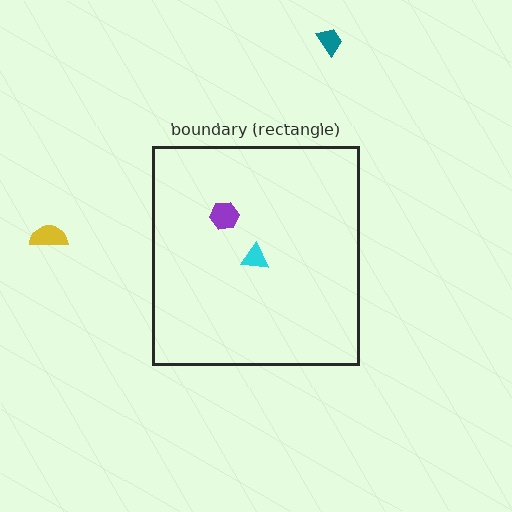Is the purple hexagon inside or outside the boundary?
Inside.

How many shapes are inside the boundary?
2 inside, 2 outside.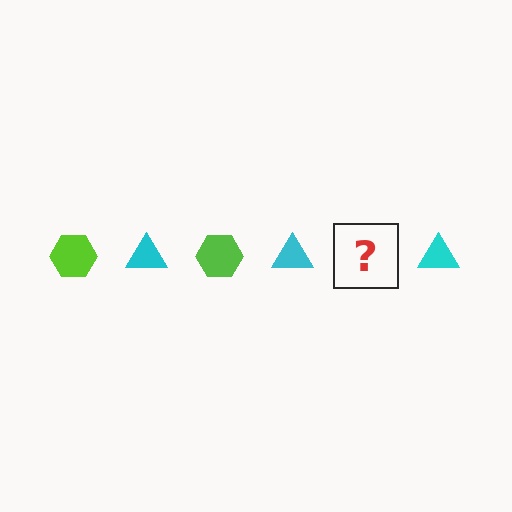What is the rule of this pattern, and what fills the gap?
The rule is that the pattern alternates between lime hexagon and cyan triangle. The gap should be filled with a lime hexagon.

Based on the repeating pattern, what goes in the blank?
The blank should be a lime hexagon.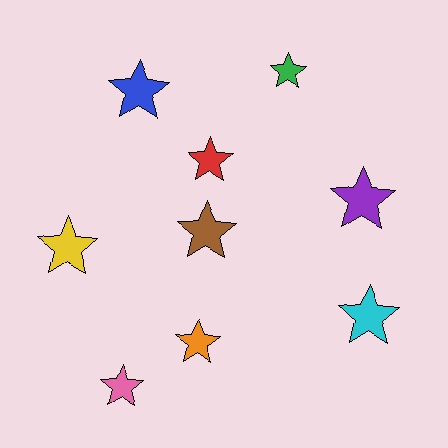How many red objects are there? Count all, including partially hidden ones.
There is 1 red object.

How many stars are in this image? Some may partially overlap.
There are 9 stars.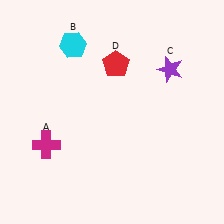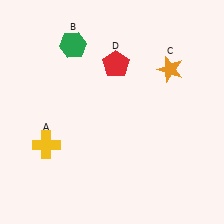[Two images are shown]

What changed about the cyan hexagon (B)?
In Image 1, B is cyan. In Image 2, it changed to green.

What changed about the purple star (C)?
In Image 1, C is purple. In Image 2, it changed to orange.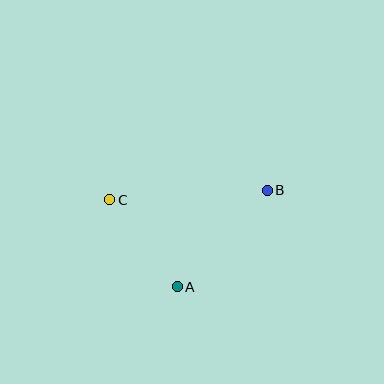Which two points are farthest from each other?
Points B and C are farthest from each other.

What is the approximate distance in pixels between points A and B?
The distance between A and B is approximately 132 pixels.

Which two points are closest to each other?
Points A and C are closest to each other.